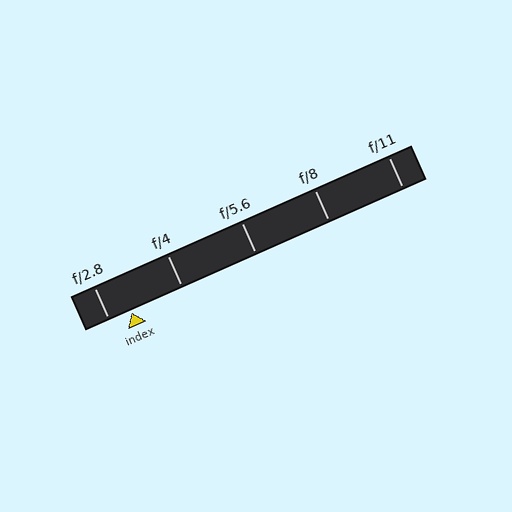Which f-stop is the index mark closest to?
The index mark is closest to f/2.8.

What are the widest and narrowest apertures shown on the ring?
The widest aperture shown is f/2.8 and the narrowest is f/11.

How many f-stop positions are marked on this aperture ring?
There are 5 f-stop positions marked.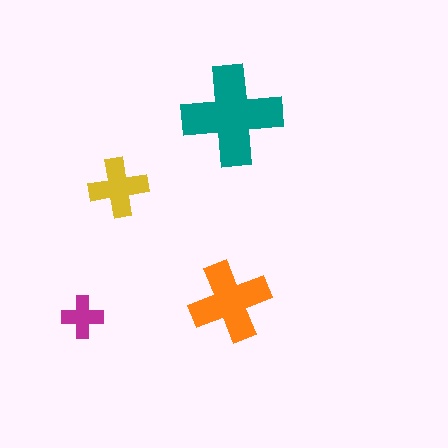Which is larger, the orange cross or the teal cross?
The teal one.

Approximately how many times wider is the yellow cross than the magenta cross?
About 1.5 times wider.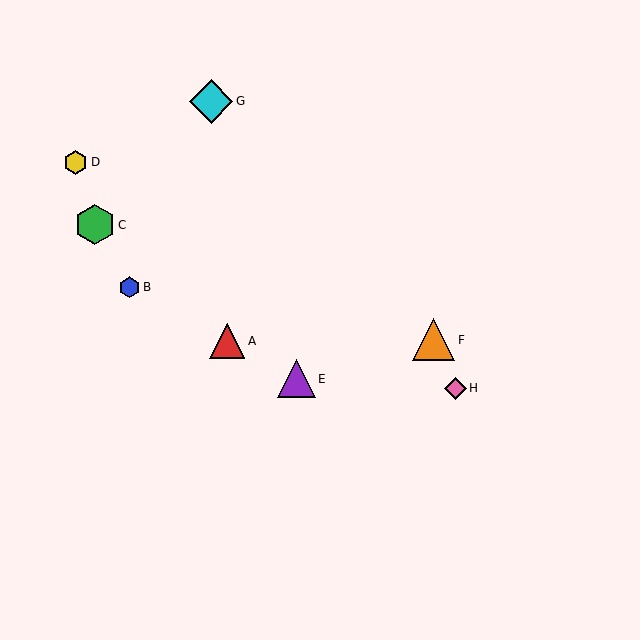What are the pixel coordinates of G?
Object G is at (211, 101).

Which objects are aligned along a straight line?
Objects A, B, E are aligned along a straight line.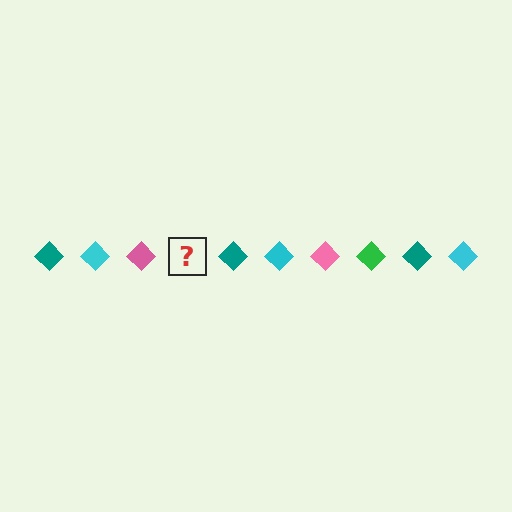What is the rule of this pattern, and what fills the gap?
The rule is that the pattern cycles through teal, cyan, pink, green diamonds. The gap should be filled with a green diamond.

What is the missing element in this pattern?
The missing element is a green diamond.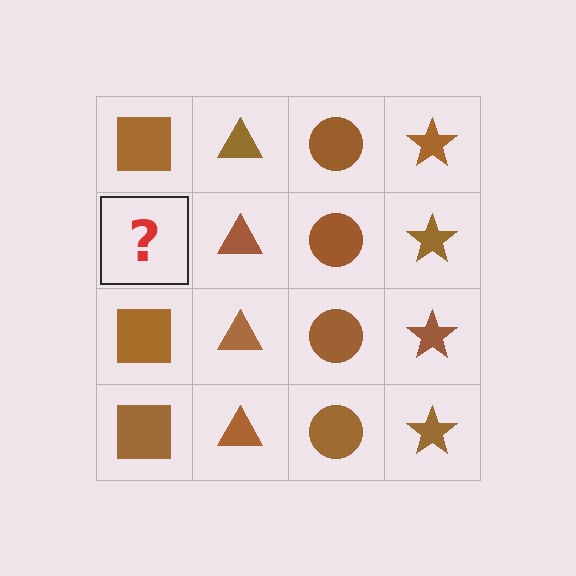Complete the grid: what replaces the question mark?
The question mark should be replaced with a brown square.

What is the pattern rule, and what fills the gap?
The rule is that each column has a consistent shape. The gap should be filled with a brown square.